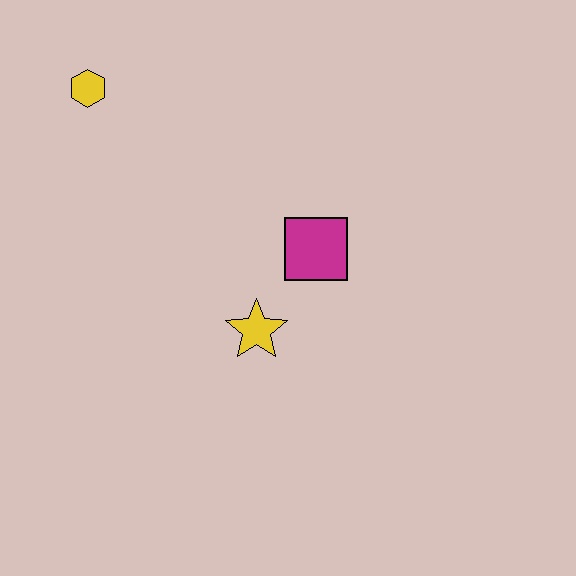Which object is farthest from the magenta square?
The yellow hexagon is farthest from the magenta square.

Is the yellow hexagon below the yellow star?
No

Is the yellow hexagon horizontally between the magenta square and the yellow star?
No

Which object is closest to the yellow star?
The magenta square is closest to the yellow star.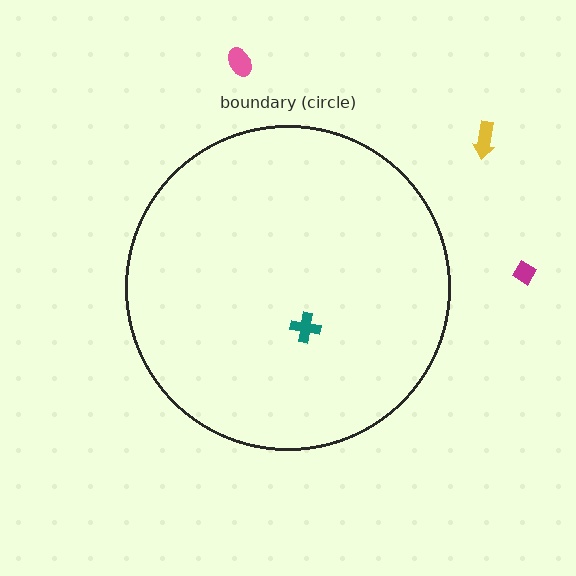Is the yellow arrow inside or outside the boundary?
Outside.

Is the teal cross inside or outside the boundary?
Inside.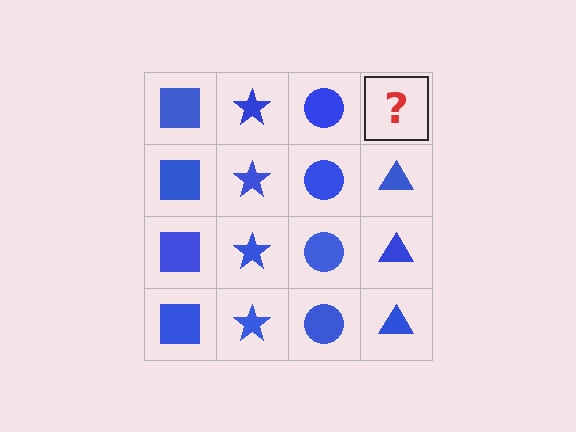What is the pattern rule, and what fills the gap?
The rule is that each column has a consistent shape. The gap should be filled with a blue triangle.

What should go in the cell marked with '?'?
The missing cell should contain a blue triangle.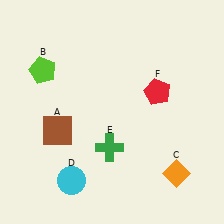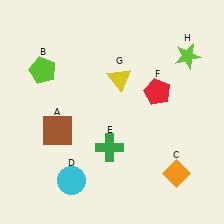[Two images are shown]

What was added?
A yellow triangle (G), a lime star (H) were added in Image 2.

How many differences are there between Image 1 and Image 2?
There are 2 differences between the two images.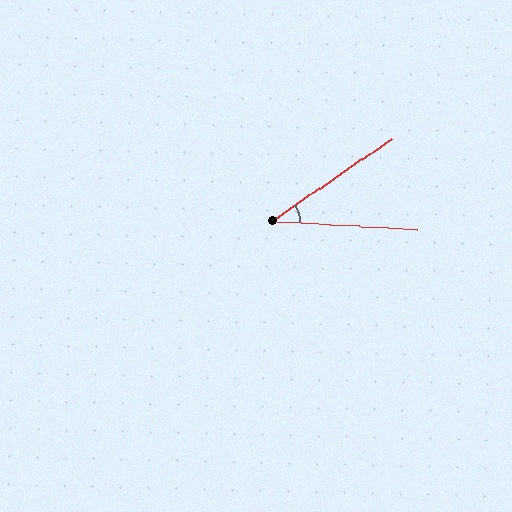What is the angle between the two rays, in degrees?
Approximately 38 degrees.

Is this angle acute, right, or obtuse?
It is acute.